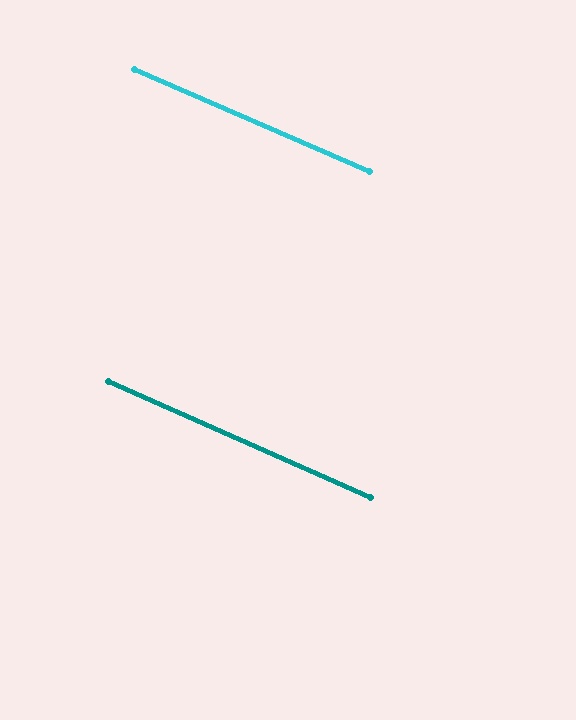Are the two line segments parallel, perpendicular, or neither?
Parallel — their directions differ by only 0.5°.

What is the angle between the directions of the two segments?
Approximately 0 degrees.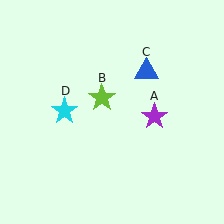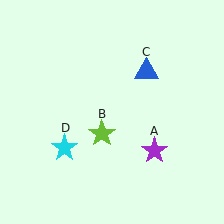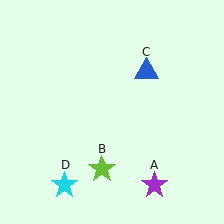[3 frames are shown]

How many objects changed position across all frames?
3 objects changed position: purple star (object A), lime star (object B), cyan star (object D).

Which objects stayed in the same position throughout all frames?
Blue triangle (object C) remained stationary.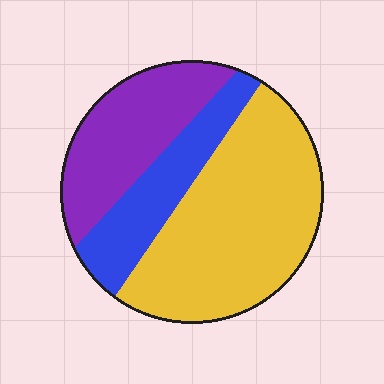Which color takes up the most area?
Yellow, at roughly 50%.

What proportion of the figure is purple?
Purple takes up about one quarter (1/4) of the figure.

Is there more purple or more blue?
Purple.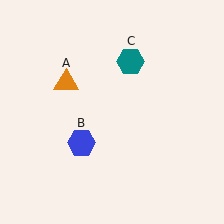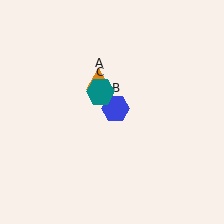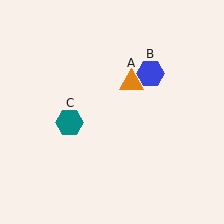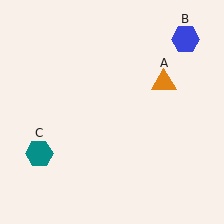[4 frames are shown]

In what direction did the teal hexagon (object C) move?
The teal hexagon (object C) moved down and to the left.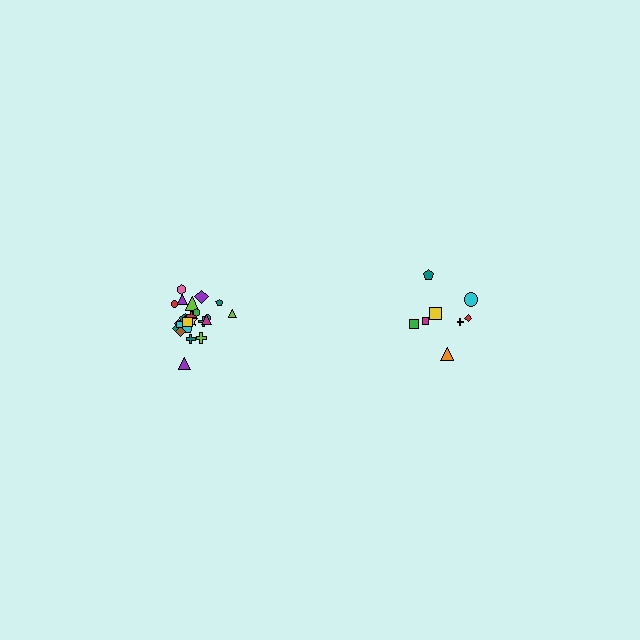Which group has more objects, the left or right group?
The left group.